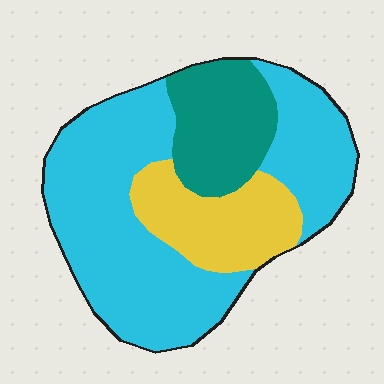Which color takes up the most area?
Cyan, at roughly 60%.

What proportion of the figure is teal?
Teal takes up about one fifth (1/5) of the figure.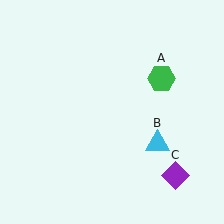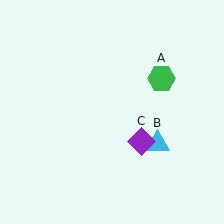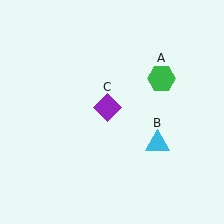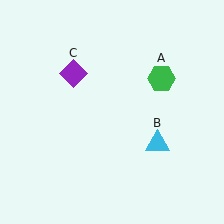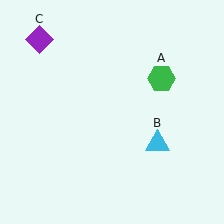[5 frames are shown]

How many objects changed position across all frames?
1 object changed position: purple diamond (object C).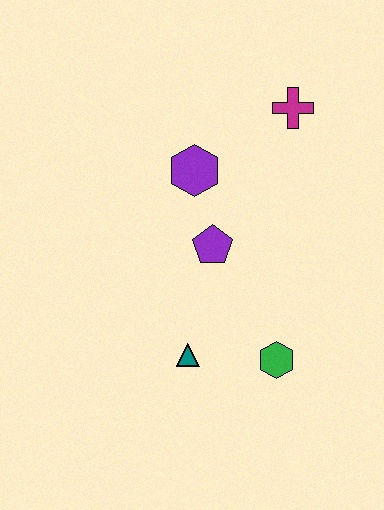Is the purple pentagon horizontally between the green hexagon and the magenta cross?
No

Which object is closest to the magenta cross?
The purple hexagon is closest to the magenta cross.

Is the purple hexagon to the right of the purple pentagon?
No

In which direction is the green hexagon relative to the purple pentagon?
The green hexagon is below the purple pentagon.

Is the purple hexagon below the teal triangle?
No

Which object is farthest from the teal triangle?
The magenta cross is farthest from the teal triangle.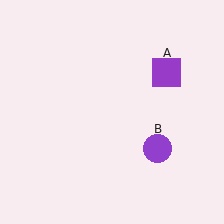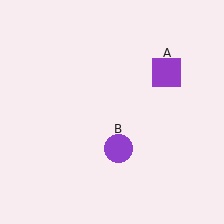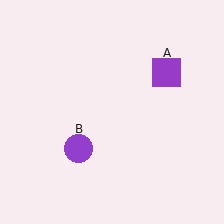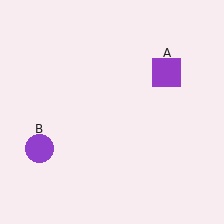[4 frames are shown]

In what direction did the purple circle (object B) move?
The purple circle (object B) moved left.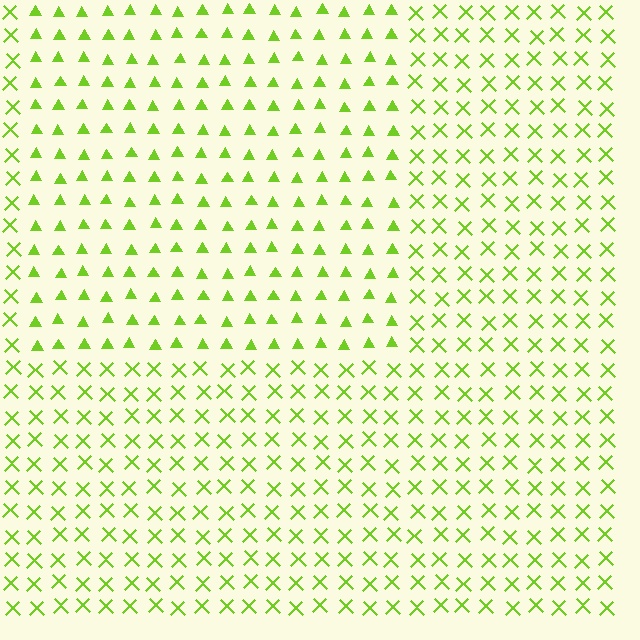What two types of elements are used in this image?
The image uses triangles inside the rectangle region and X marks outside it.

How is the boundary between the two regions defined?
The boundary is defined by a change in element shape: triangles inside vs. X marks outside. All elements share the same color and spacing.